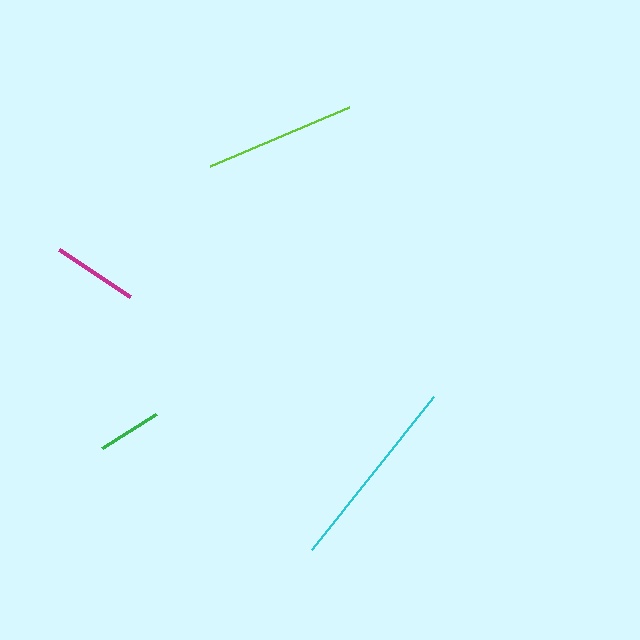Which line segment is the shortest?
The green line is the shortest at approximately 64 pixels.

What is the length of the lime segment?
The lime segment is approximately 151 pixels long.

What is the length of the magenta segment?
The magenta segment is approximately 85 pixels long.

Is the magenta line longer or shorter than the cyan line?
The cyan line is longer than the magenta line.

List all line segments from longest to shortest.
From longest to shortest: cyan, lime, magenta, green.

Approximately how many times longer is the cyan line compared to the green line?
The cyan line is approximately 3.1 times the length of the green line.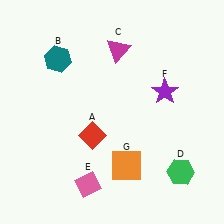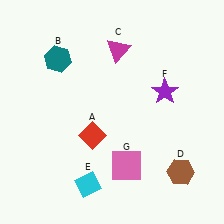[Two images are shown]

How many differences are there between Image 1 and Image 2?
There are 3 differences between the two images.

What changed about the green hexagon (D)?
In Image 1, D is green. In Image 2, it changed to brown.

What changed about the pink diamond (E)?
In Image 1, E is pink. In Image 2, it changed to cyan.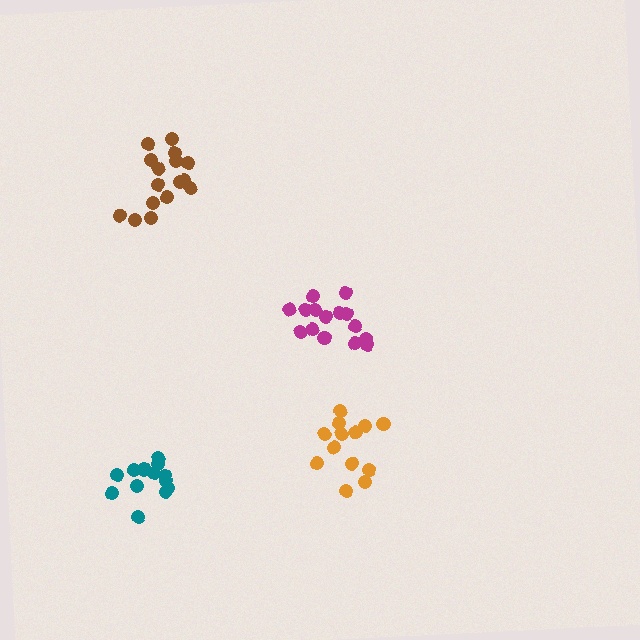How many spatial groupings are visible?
There are 4 spatial groupings.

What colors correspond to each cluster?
The clusters are colored: teal, brown, orange, magenta.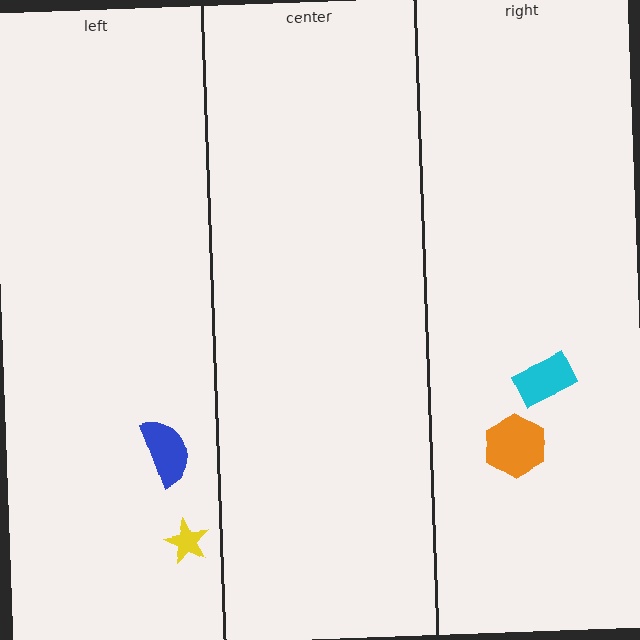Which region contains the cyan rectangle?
The right region.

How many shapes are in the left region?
2.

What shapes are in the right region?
The orange hexagon, the cyan rectangle.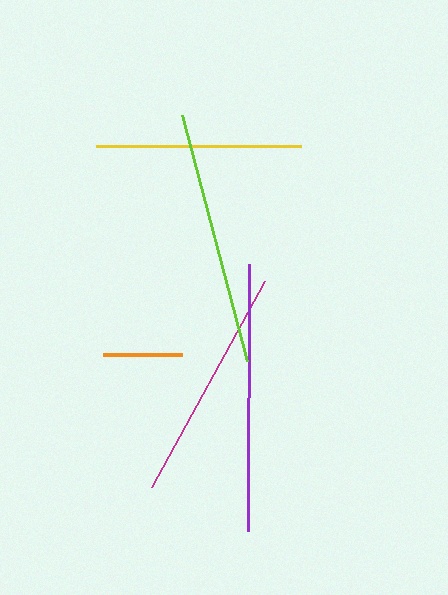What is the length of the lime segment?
The lime segment is approximately 255 pixels long.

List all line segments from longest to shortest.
From longest to shortest: purple, lime, magenta, yellow, orange.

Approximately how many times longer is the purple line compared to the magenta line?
The purple line is approximately 1.1 times the length of the magenta line.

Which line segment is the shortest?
The orange line is the shortest at approximately 79 pixels.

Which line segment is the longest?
The purple line is the longest at approximately 267 pixels.